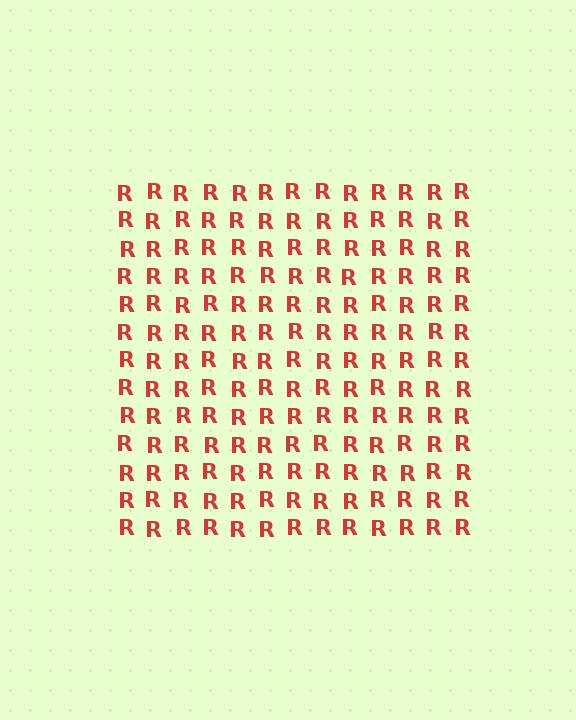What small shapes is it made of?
It is made of small letter R's.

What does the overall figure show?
The overall figure shows a square.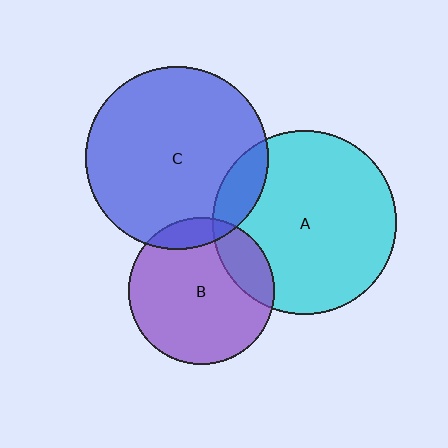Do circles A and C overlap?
Yes.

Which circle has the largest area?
Circle A (cyan).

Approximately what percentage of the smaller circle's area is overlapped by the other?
Approximately 10%.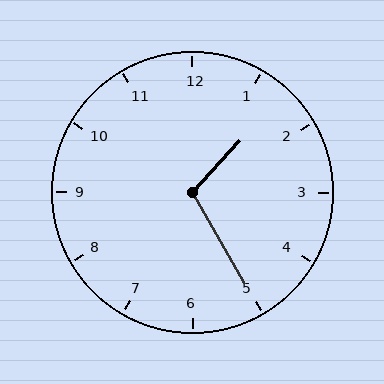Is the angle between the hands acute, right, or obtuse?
It is obtuse.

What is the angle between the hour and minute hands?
Approximately 108 degrees.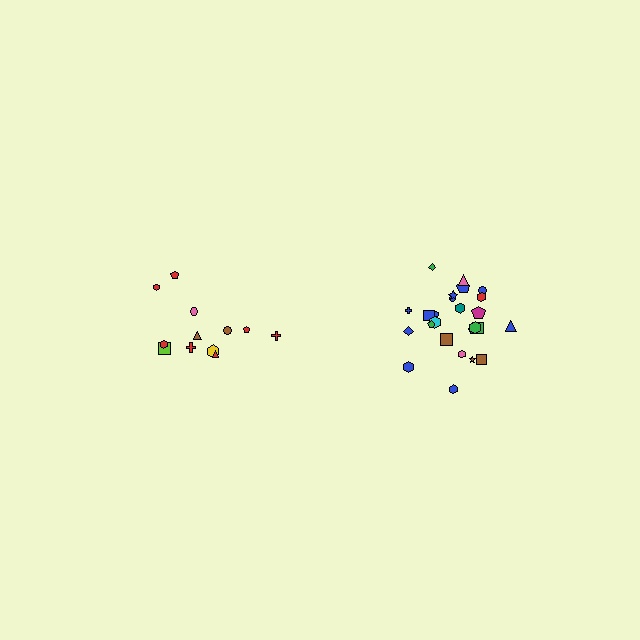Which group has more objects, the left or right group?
The right group.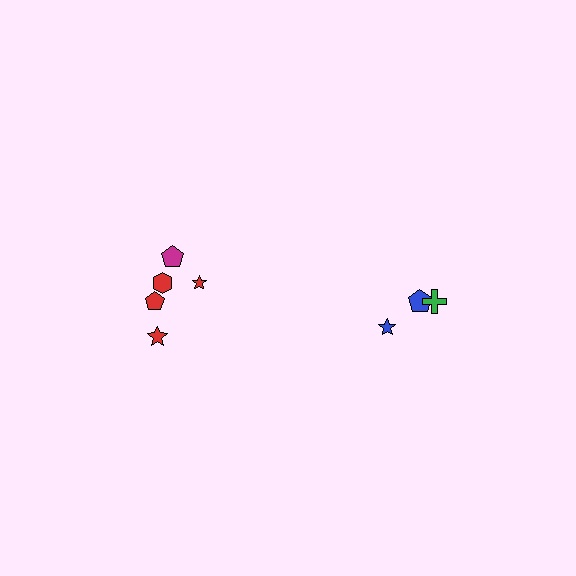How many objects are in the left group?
There are 5 objects.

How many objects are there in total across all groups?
There are 8 objects.